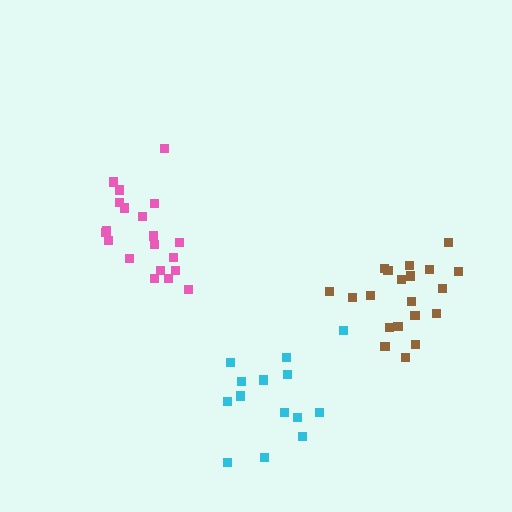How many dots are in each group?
Group 1: 20 dots, Group 2: 20 dots, Group 3: 14 dots (54 total).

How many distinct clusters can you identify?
There are 3 distinct clusters.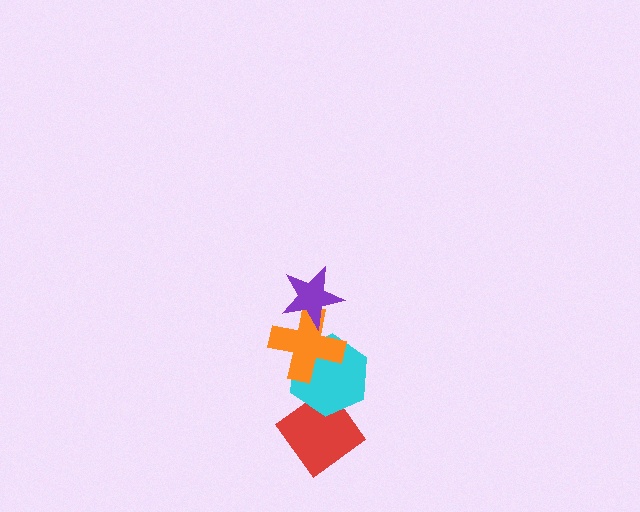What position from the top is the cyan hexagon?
The cyan hexagon is 3rd from the top.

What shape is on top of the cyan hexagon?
The orange cross is on top of the cyan hexagon.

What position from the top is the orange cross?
The orange cross is 2nd from the top.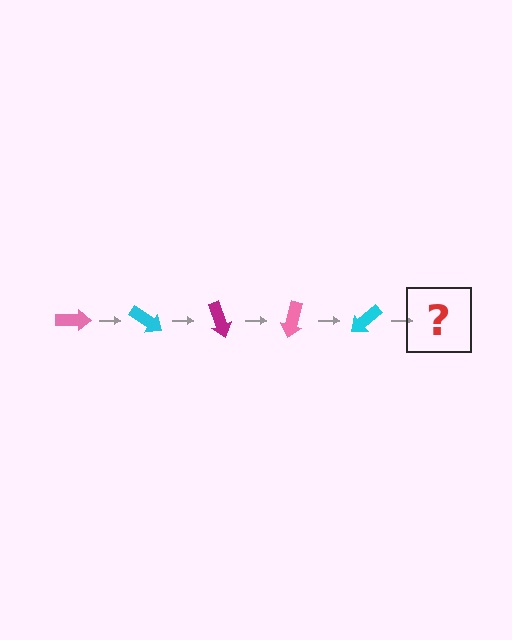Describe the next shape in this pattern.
It should be a magenta arrow, rotated 175 degrees from the start.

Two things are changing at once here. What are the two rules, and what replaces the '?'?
The two rules are that it rotates 35 degrees each step and the color cycles through pink, cyan, and magenta. The '?' should be a magenta arrow, rotated 175 degrees from the start.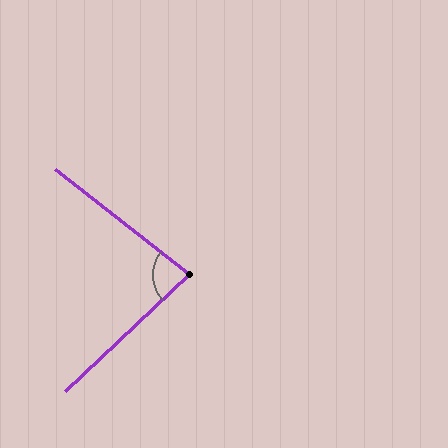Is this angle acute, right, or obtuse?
It is acute.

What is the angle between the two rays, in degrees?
Approximately 81 degrees.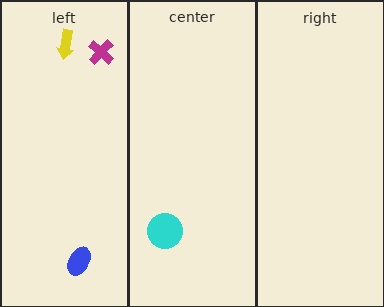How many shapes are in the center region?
1.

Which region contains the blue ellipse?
The left region.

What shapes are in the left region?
The magenta cross, the blue ellipse, the yellow arrow.